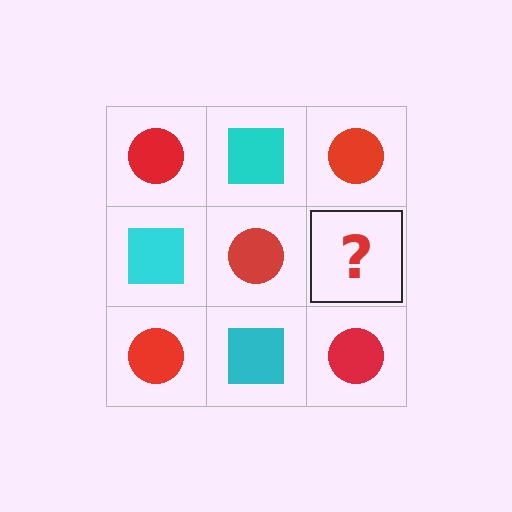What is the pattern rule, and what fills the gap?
The rule is that it alternates red circle and cyan square in a checkerboard pattern. The gap should be filled with a cyan square.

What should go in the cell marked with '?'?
The missing cell should contain a cyan square.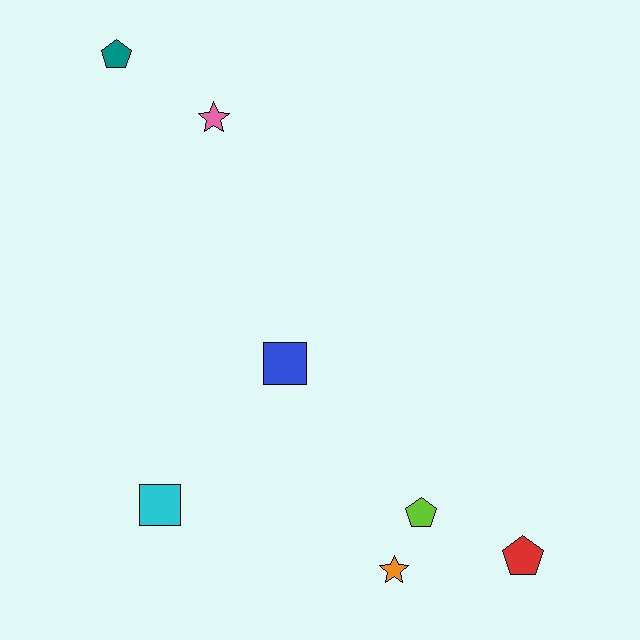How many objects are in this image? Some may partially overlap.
There are 7 objects.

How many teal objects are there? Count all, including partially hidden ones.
There is 1 teal object.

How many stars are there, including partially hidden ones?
There are 2 stars.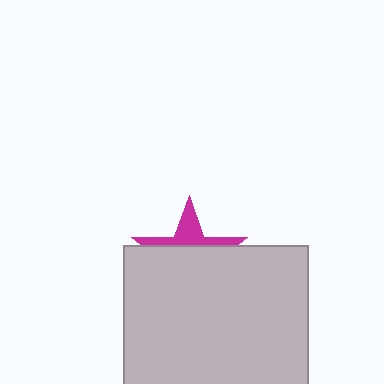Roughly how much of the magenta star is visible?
A small part of it is visible (roughly 34%).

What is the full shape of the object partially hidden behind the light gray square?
The partially hidden object is a magenta star.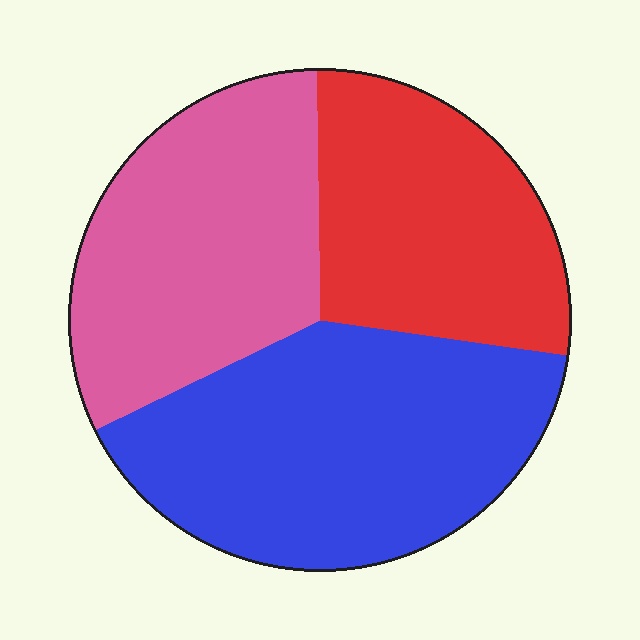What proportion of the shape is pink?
Pink covers 32% of the shape.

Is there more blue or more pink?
Blue.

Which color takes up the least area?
Red, at roughly 25%.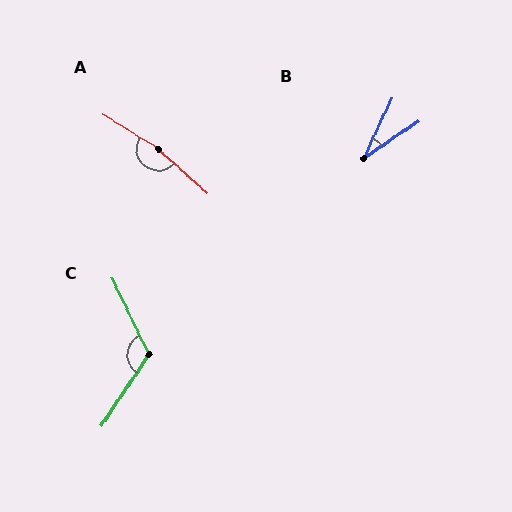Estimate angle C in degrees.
Approximately 120 degrees.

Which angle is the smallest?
B, at approximately 31 degrees.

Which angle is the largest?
A, at approximately 169 degrees.